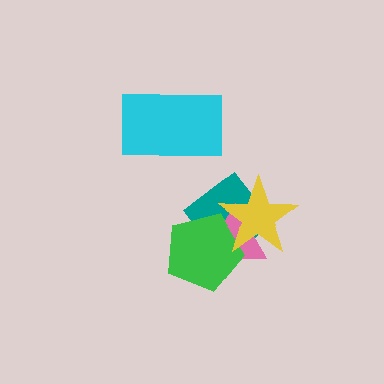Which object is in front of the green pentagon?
The yellow star is in front of the green pentagon.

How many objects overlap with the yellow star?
3 objects overlap with the yellow star.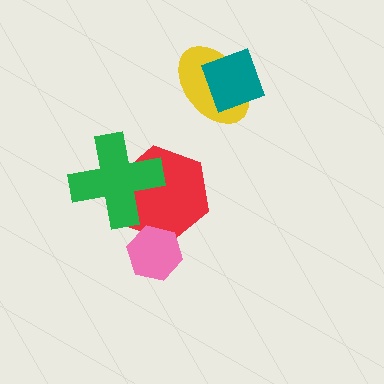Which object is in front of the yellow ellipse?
The teal diamond is in front of the yellow ellipse.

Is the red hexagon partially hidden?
Yes, it is partially covered by another shape.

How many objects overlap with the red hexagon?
2 objects overlap with the red hexagon.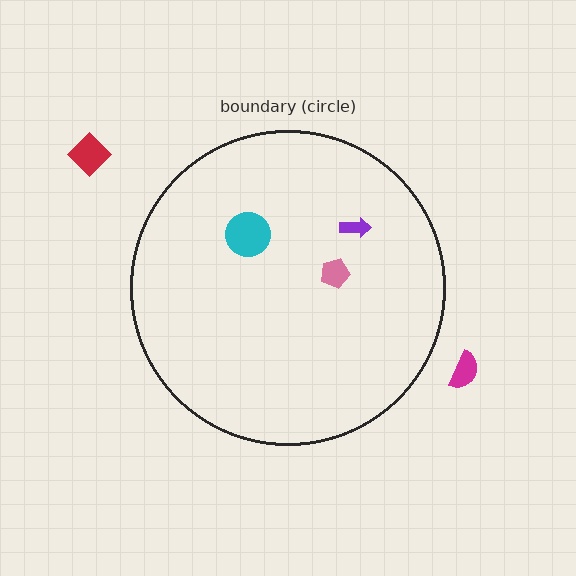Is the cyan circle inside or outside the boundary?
Inside.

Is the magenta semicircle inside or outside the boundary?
Outside.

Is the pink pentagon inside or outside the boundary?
Inside.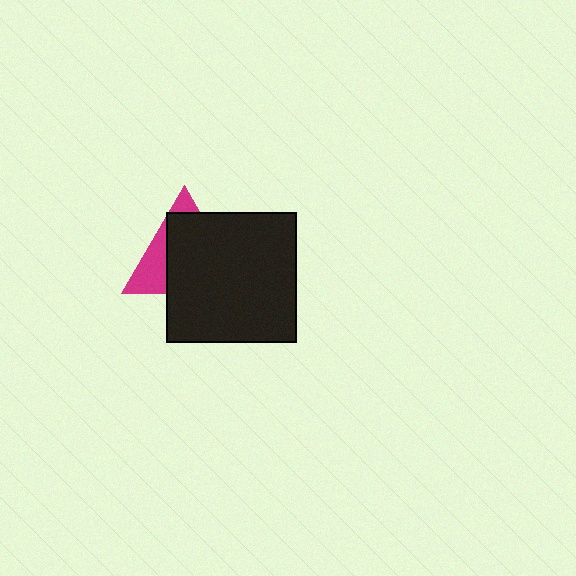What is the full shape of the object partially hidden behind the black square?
The partially hidden object is a magenta triangle.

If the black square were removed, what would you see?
You would see the complete magenta triangle.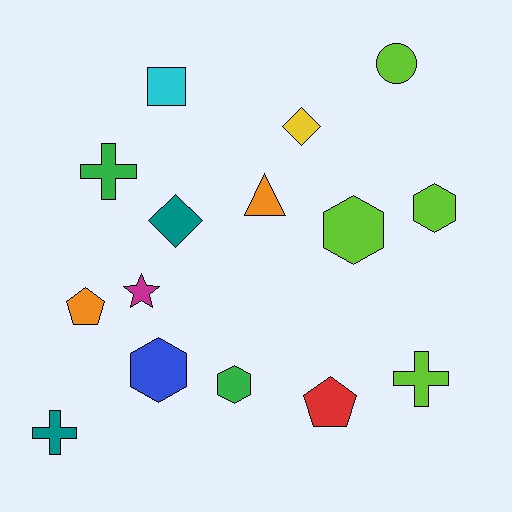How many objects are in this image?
There are 15 objects.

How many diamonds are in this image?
There are 2 diamonds.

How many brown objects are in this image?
There are no brown objects.